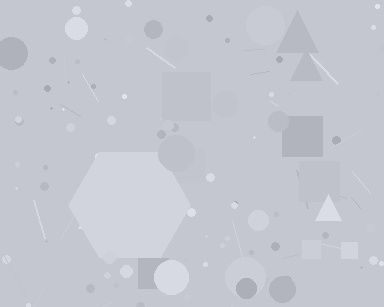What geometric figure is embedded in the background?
A hexagon is embedded in the background.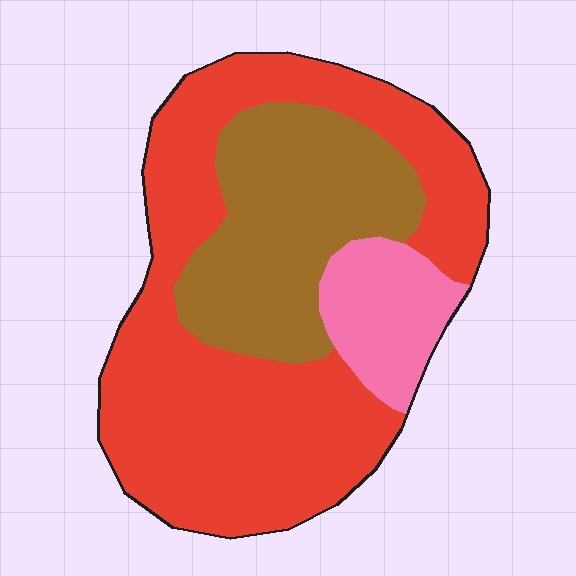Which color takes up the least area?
Pink, at roughly 10%.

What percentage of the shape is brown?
Brown takes up between a quarter and a half of the shape.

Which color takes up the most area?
Red, at roughly 60%.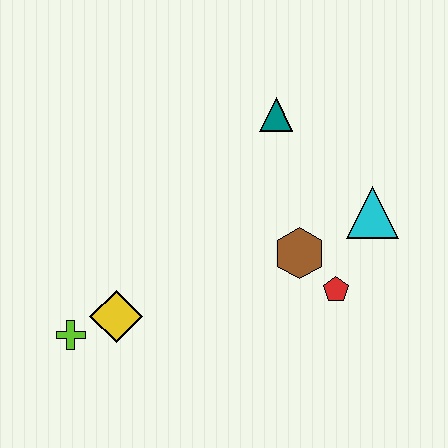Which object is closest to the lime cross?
The yellow diamond is closest to the lime cross.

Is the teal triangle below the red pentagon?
No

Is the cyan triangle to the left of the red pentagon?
No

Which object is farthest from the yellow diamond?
The cyan triangle is farthest from the yellow diamond.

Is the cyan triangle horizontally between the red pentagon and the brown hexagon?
No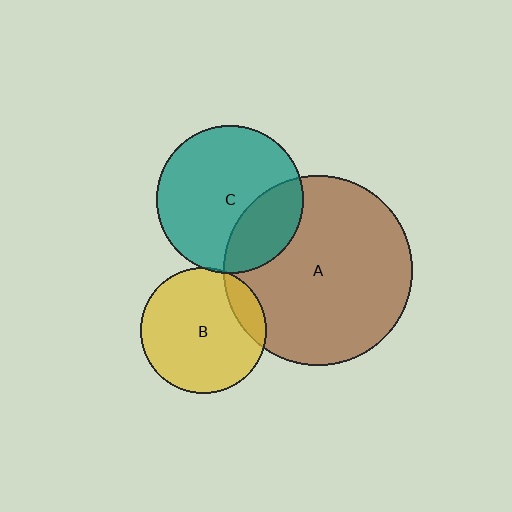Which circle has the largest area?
Circle A (brown).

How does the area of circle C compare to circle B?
Approximately 1.4 times.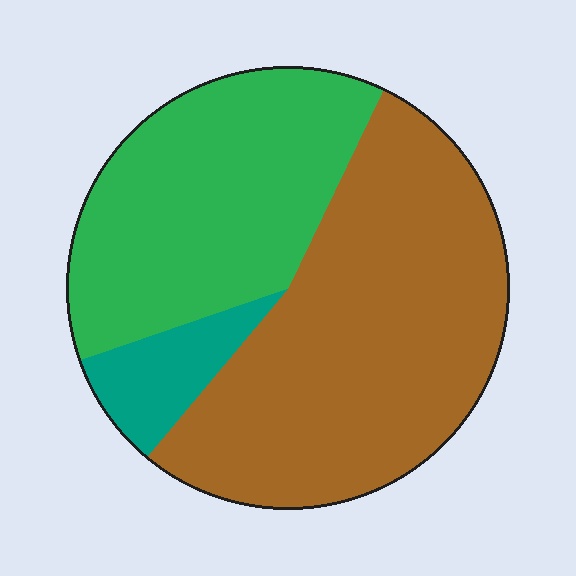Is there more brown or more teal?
Brown.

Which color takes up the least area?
Teal, at roughly 10%.